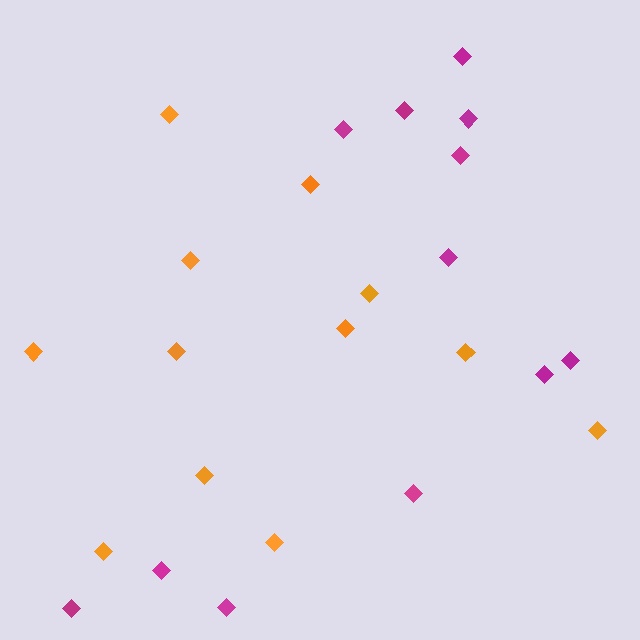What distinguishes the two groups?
There are 2 groups: one group of orange diamonds (12) and one group of magenta diamonds (12).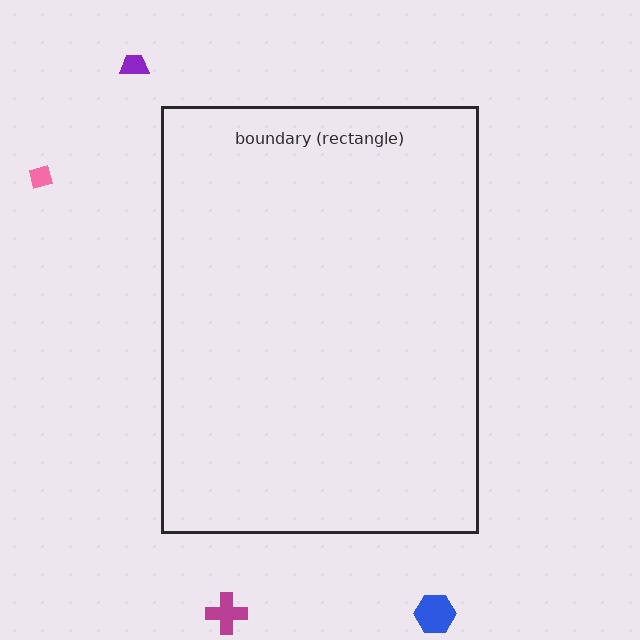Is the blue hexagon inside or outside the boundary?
Outside.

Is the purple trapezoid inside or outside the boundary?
Outside.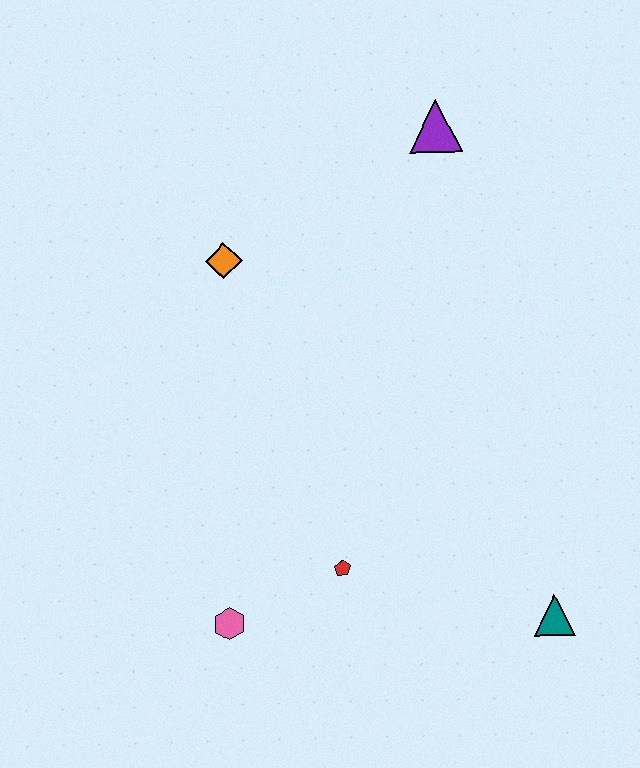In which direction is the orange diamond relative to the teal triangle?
The orange diamond is above the teal triangle.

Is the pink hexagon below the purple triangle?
Yes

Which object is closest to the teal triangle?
The red pentagon is closest to the teal triangle.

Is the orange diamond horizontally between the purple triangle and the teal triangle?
No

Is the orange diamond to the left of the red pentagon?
Yes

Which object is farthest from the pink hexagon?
The purple triangle is farthest from the pink hexagon.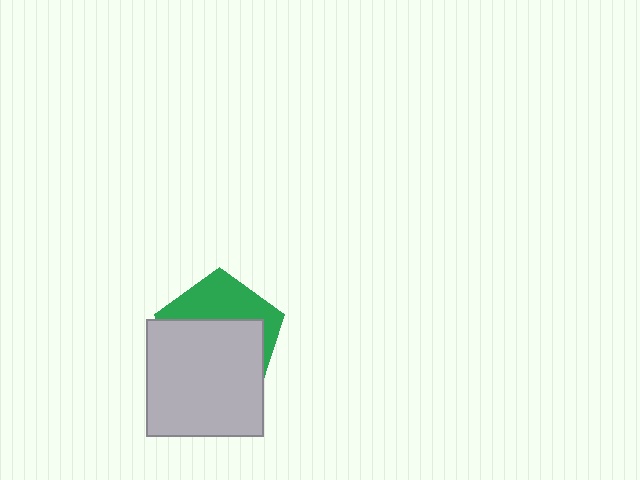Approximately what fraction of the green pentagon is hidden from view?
Roughly 61% of the green pentagon is hidden behind the light gray rectangle.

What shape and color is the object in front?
The object in front is a light gray rectangle.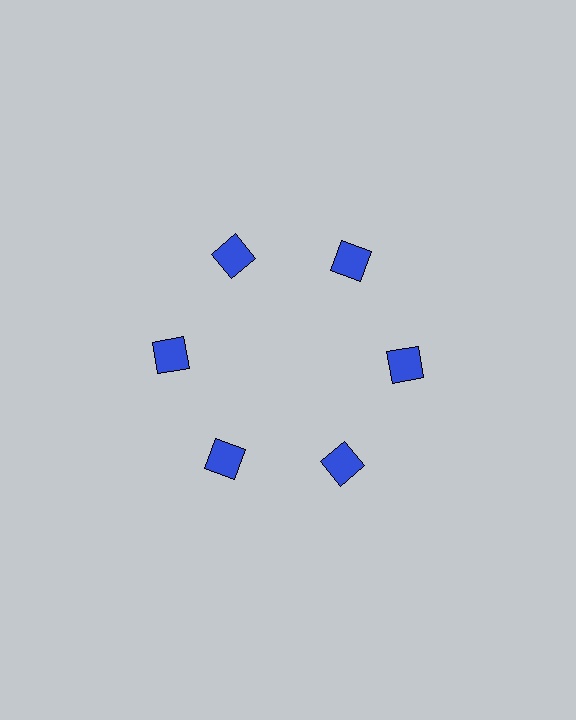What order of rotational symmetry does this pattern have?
This pattern has 6-fold rotational symmetry.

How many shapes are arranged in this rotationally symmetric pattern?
There are 6 shapes, arranged in 6 groups of 1.